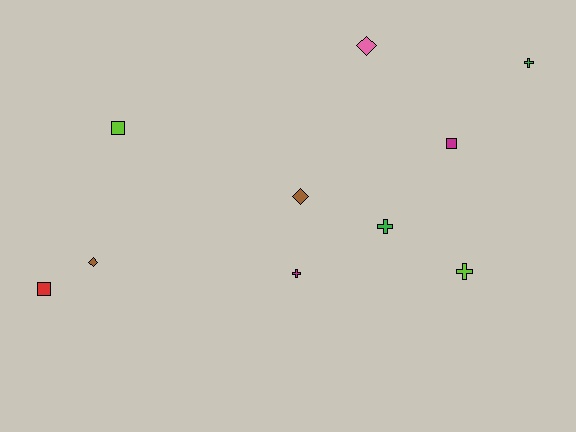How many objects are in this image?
There are 10 objects.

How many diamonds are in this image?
There are 3 diamonds.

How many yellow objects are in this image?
There are no yellow objects.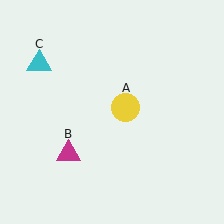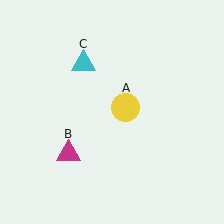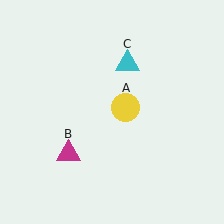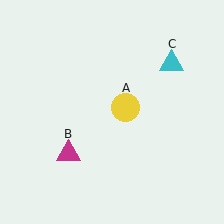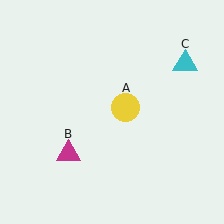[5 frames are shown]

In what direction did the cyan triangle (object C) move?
The cyan triangle (object C) moved right.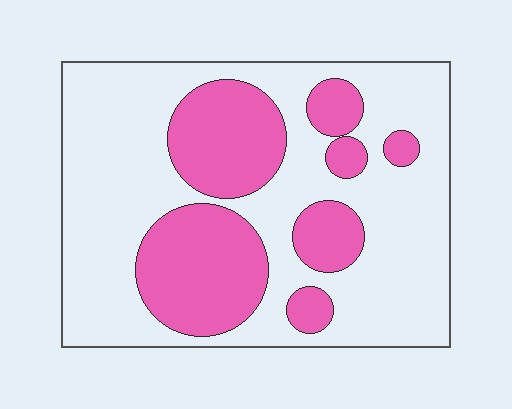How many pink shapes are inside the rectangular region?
7.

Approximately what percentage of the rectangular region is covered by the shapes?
Approximately 35%.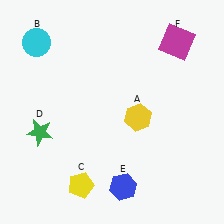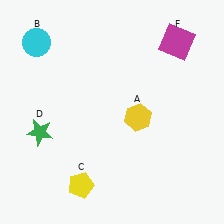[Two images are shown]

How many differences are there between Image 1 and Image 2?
There is 1 difference between the two images.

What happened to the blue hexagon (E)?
The blue hexagon (E) was removed in Image 2. It was in the bottom-right area of Image 1.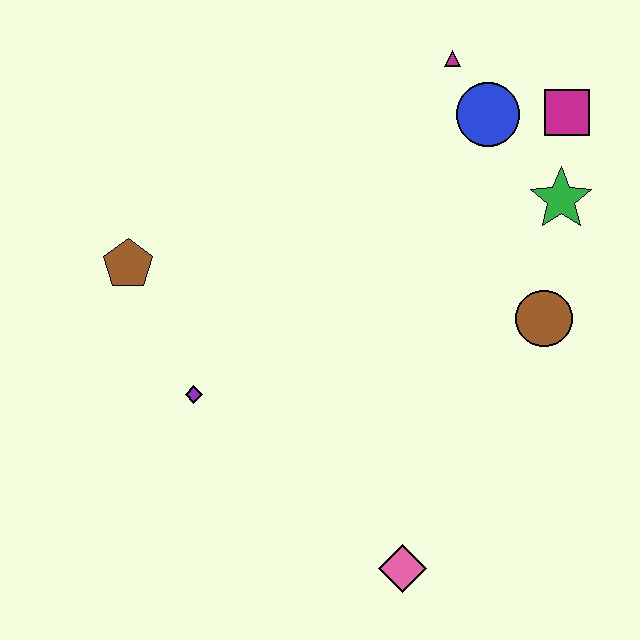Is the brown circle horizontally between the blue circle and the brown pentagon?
No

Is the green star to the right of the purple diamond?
Yes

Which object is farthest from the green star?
The brown pentagon is farthest from the green star.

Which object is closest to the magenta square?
The blue circle is closest to the magenta square.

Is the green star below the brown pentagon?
No